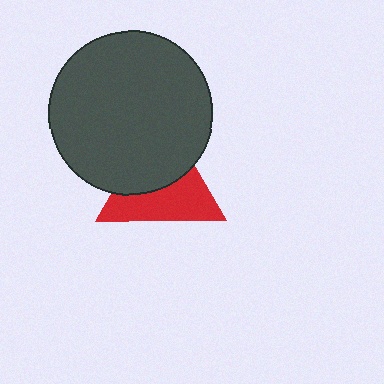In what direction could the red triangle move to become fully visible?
The red triangle could move down. That would shift it out from behind the dark gray circle entirely.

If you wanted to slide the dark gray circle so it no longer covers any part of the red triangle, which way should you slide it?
Slide it up — that is the most direct way to separate the two shapes.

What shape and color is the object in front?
The object in front is a dark gray circle.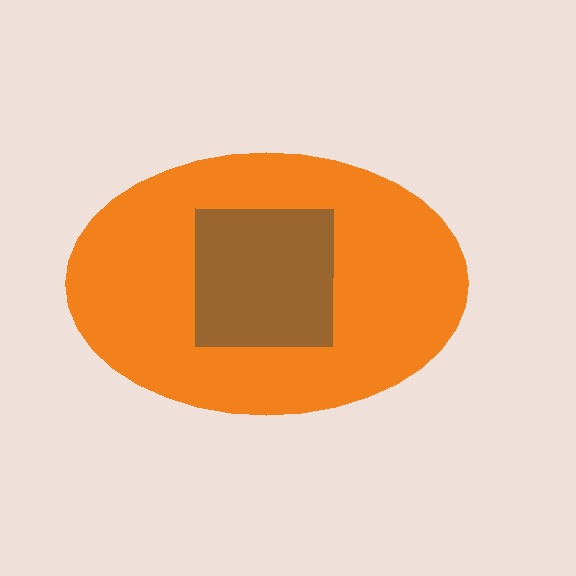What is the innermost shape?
The brown square.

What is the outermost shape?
The orange ellipse.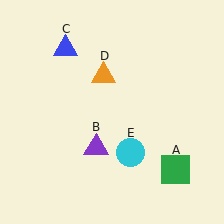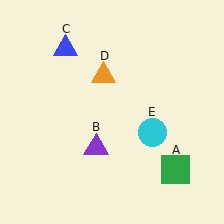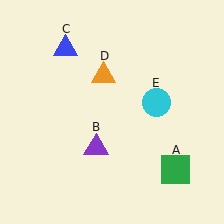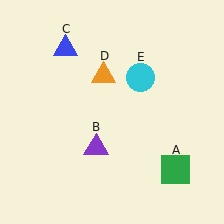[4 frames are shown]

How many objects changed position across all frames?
1 object changed position: cyan circle (object E).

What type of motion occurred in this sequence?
The cyan circle (object E) rotated counterclockwise around the center of the scene.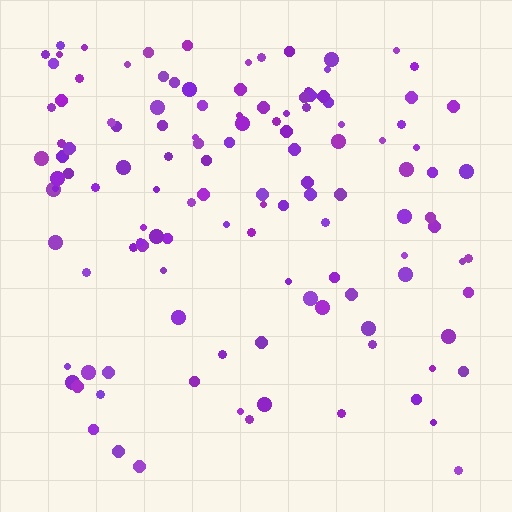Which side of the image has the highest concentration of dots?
The top.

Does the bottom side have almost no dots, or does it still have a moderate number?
Still a moderate number, just noticeably fewer than the top.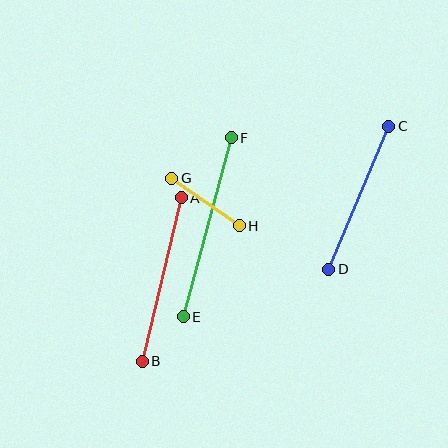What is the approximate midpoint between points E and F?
The midpoint is at approximately (207, 227) pixels.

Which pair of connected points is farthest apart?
Points E and F are farthest apart.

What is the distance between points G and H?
The distance is approximately 83 pixels.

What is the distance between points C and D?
The distance is approximately 155 pixels.